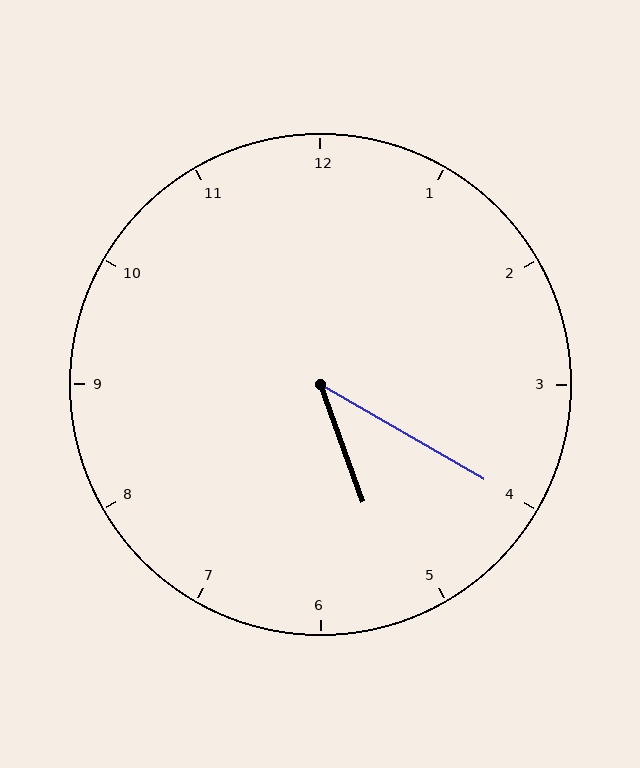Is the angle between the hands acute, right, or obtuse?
It is acute.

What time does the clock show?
5:20.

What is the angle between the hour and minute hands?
Approximately 40 degrees.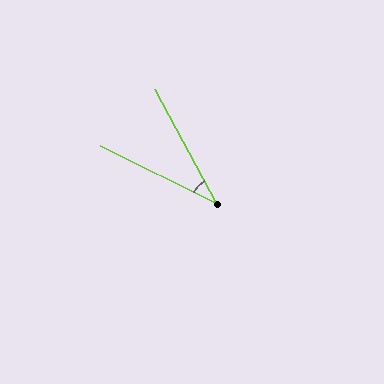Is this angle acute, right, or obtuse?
It is acute.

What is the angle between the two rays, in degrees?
Approximately 35 degrees.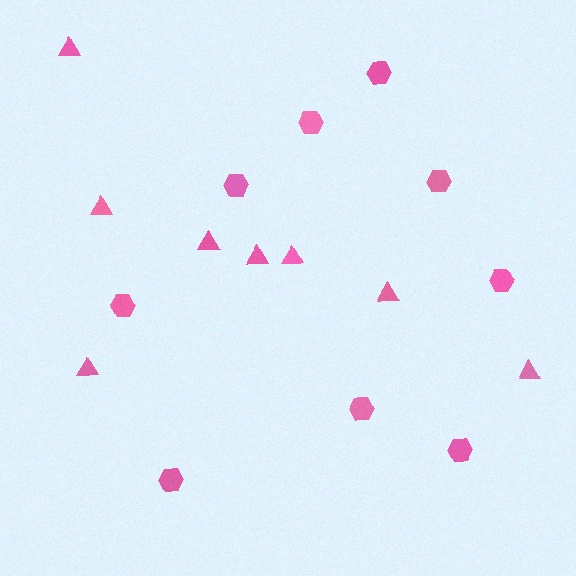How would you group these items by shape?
There are 2 groups: one group of hexagons (9) and one group of triangles (8).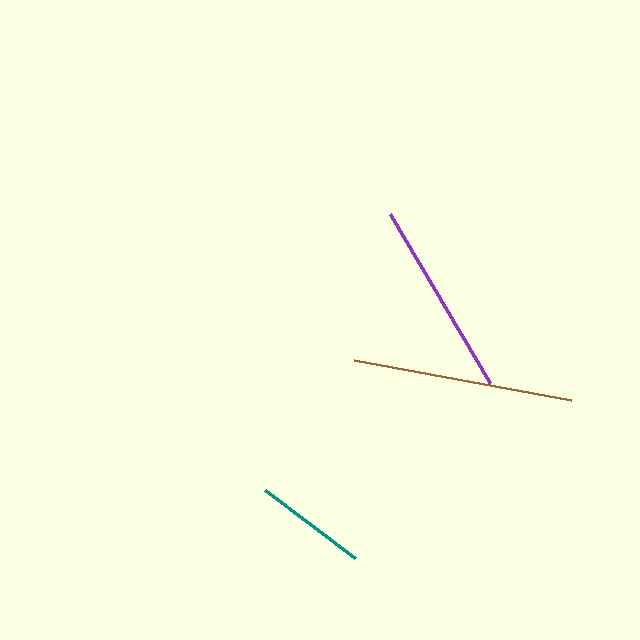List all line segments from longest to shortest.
From longest to shortest: brown, purple, teal.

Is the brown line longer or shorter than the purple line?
The brown line is longer than the purple line.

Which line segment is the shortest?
The teal line is the shortest at approximately 113 pixels.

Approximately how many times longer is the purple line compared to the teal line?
The purple line is approximately 1.7 times the length of the teal line.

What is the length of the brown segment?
The brown segment is approximately 221 pixels long.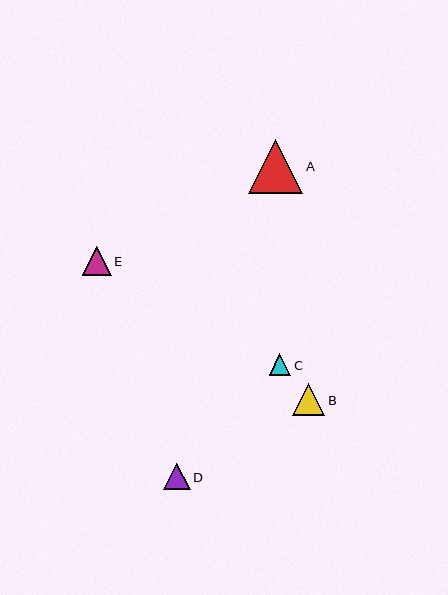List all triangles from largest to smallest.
From largest to smallest: A, B, E, D, C.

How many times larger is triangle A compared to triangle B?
Triangle A is approximately 1.7 times the size of triangle B.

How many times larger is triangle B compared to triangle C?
Triangle B is approximately 1.5 times the size of triangle C.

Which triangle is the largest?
Triangle A is the largest with a size of approximately 54 pixels.